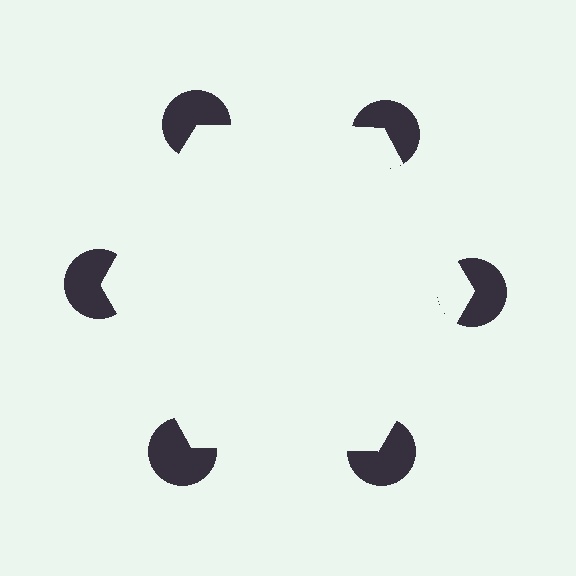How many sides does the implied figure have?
6 sides.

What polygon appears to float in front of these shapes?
An illusory hexagon — its edges are inferred from the aligned wedge cuts in the pac-man discs, not physically drawn.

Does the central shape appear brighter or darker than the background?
It typically appears slightly brighter than the background, even though no actual brightness change is drawn.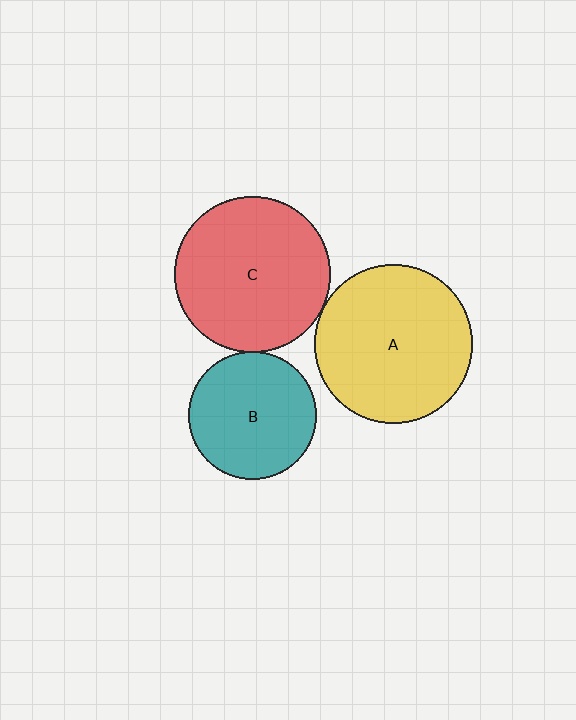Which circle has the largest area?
Circle A (yellow).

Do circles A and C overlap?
Yes.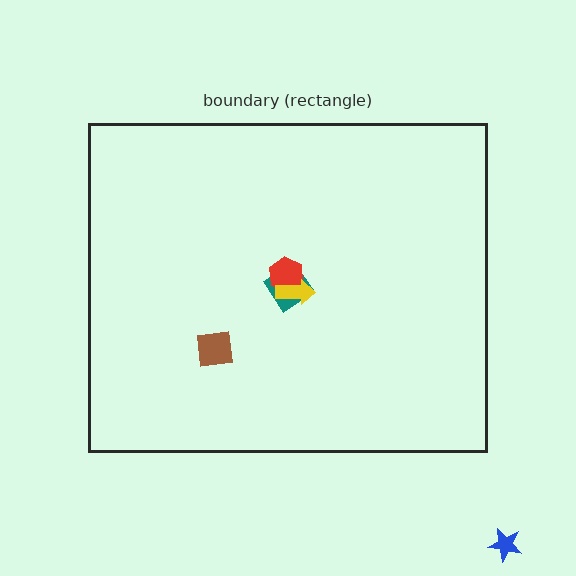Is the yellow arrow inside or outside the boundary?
Inside.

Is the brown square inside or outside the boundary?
Inside.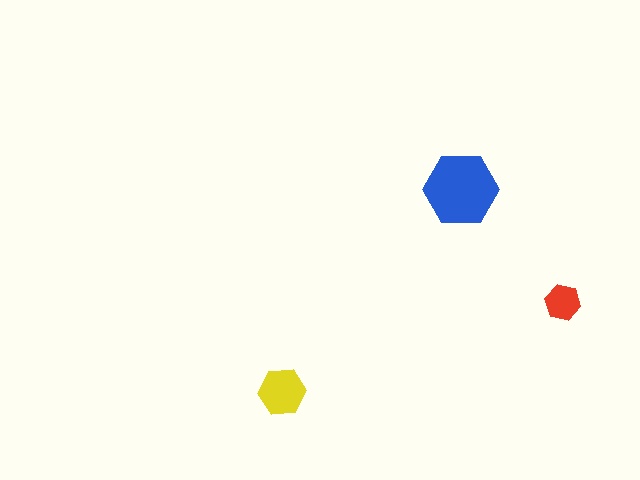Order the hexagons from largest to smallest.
the blue one, the yellow one, the red one.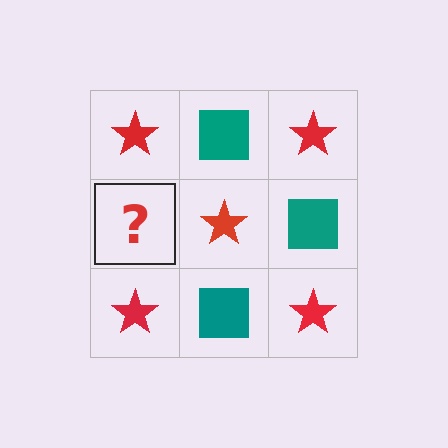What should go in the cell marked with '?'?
The missing cell should contain a teal square.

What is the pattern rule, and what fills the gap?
The rule is that it alternates red star and teal square in a checkerboard pattern. The gap should be filled with a teal square.